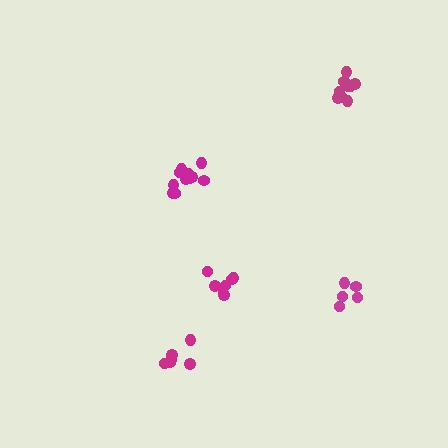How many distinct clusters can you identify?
There are 5 distinct clusters.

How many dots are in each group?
Group 1: 5 dots, Group 2: 11 dots, Group 3: 7 dots, Group 4: 9 dots, Group 5: 6 dots (38 total).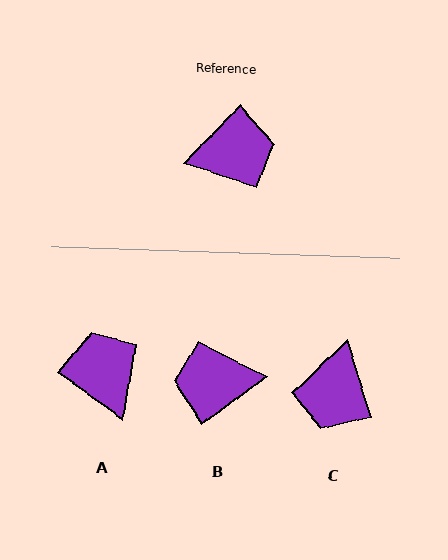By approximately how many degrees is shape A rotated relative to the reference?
Approximately 98 degrees counter-clockwise.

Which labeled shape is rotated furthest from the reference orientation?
B, about 171 degrees away.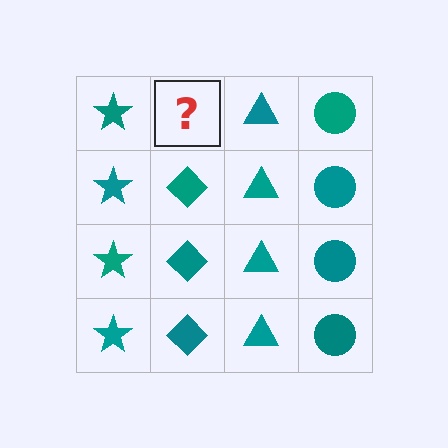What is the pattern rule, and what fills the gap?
The rule is that each column has a consistent shape. The gap should be filled with a teal diamond.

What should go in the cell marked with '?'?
The missing cell should contain a teal diamond.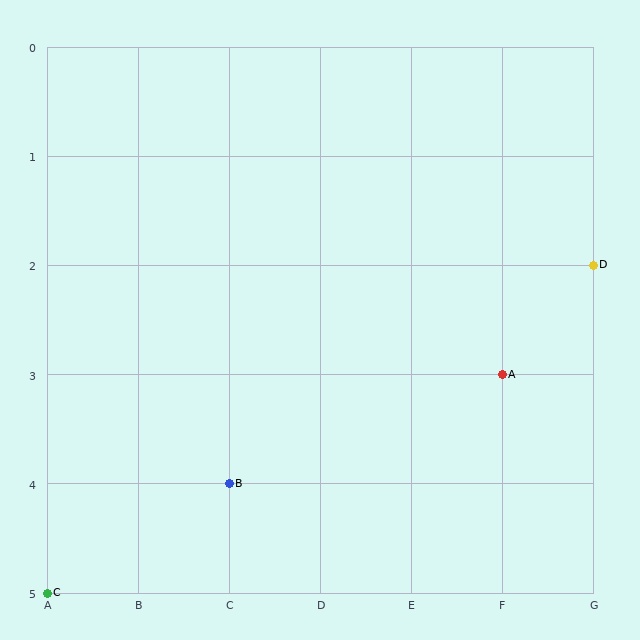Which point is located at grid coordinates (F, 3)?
Point A is at (F, 3).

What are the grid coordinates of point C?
Point C is at grid coordinates (A, 5).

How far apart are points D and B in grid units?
Points D and B are 4 columns and 2 rows apart (about 4.5 grid units diagonally).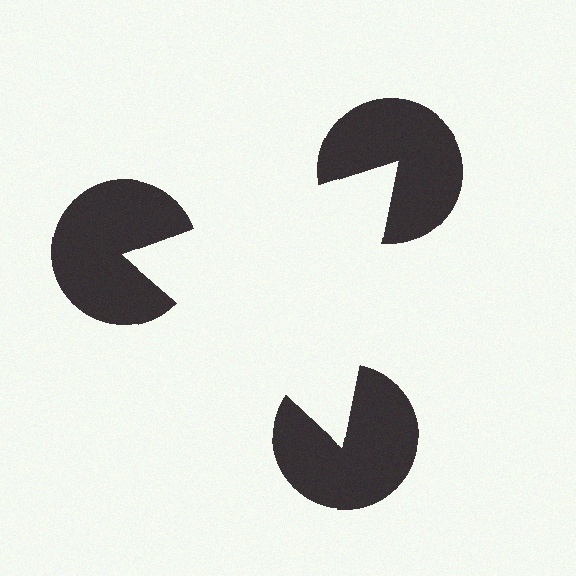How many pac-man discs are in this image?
There are 3 — one at each vertex of the illusory triangle.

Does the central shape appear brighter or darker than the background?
It typically appears slightly brighter than the background, even though no actual brightness change is drawn.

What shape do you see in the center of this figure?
An illusory triangle — its edges are inferred from the aligned wedge cuts in the pac-man discs, not physically drawn.